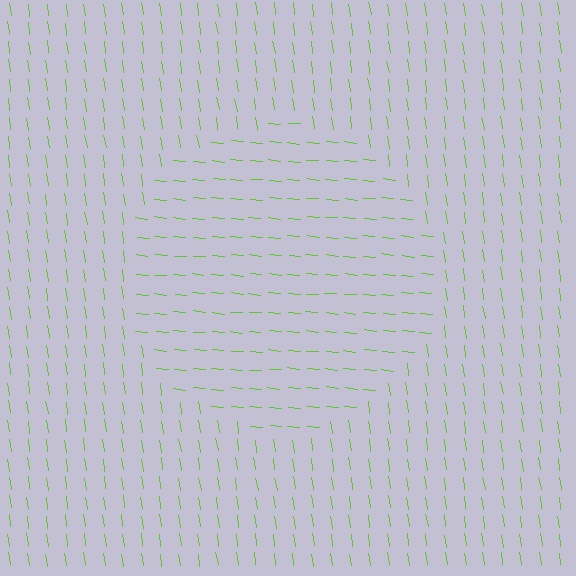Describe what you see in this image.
The image is filled with small lime line segments. A circle region in the image has lines oriented differently from the surrounding lines, creating a visible texture boundary.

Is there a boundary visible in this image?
Yes, there is a texture boundary formed by a change in line orientation.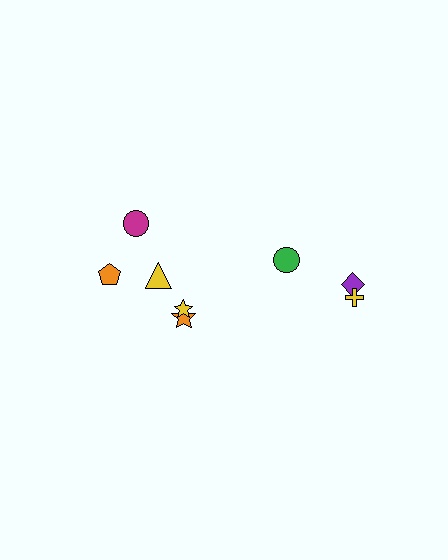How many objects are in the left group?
There are 5 objects.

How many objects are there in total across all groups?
There are 8 objects.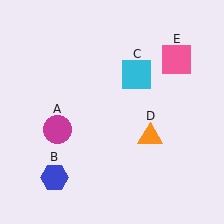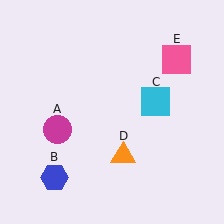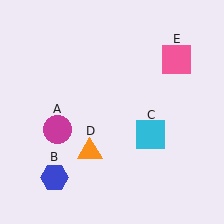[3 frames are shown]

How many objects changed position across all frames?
2 objects changed position: cyan square (object C), orange triangle (object D).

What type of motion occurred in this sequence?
The cyan square (object C), orange triangle (object D) rotated clockwise around the center of the scene.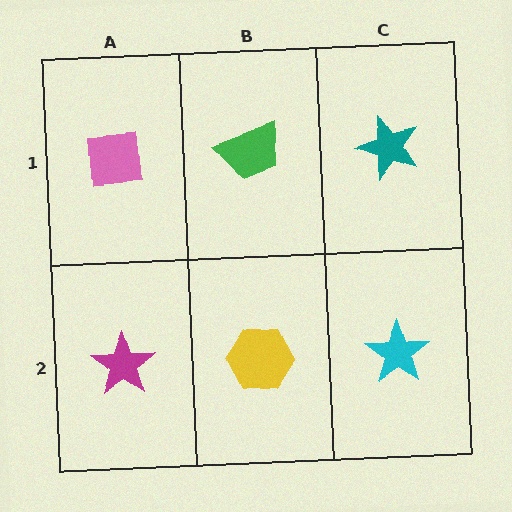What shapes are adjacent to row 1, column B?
A yellow hexagon (row 2, column B), a pink square (row 1, column A), a teal star (row 1, column C).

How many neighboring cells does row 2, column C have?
2.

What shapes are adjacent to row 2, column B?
A green trapezoid (row 1, column B), a magenta star (row 2, column A), a cyan star (row 2, column C).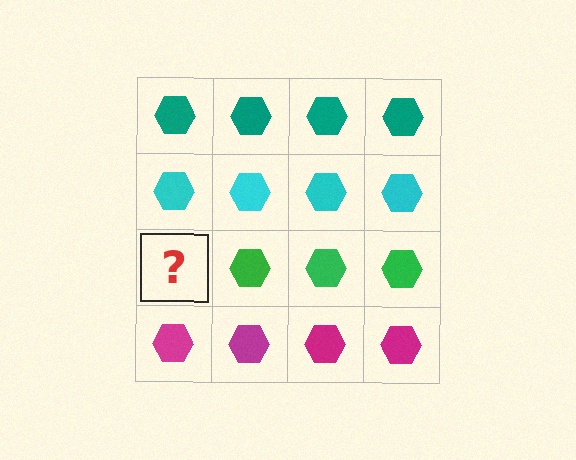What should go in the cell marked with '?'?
The missing cell should contain a green hexagon.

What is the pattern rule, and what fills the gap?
The rule is that each row has a consistent color. The gap should be filled with a green hexagon.